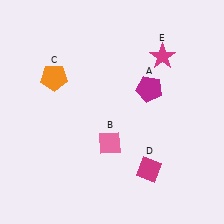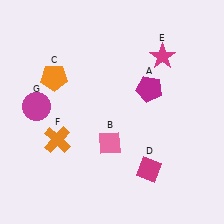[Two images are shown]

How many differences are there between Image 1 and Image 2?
There are 2 differences between the two images.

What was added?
An orange cross (F), a magenta circle (G) were added in Image 2.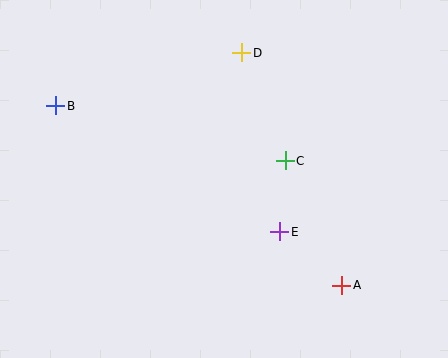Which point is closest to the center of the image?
Point C at (285, 161) is closest to the center.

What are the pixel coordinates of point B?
Point B is at (56, 106).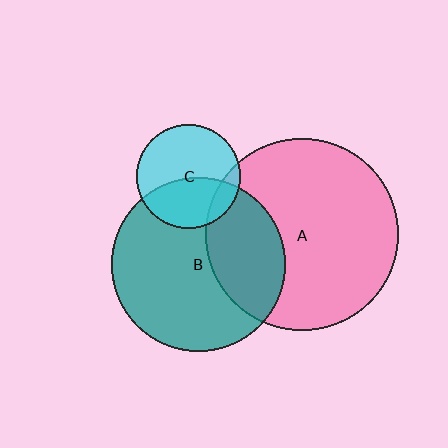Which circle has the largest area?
Circle A (pink).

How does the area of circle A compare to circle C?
Approximately 3.4 times.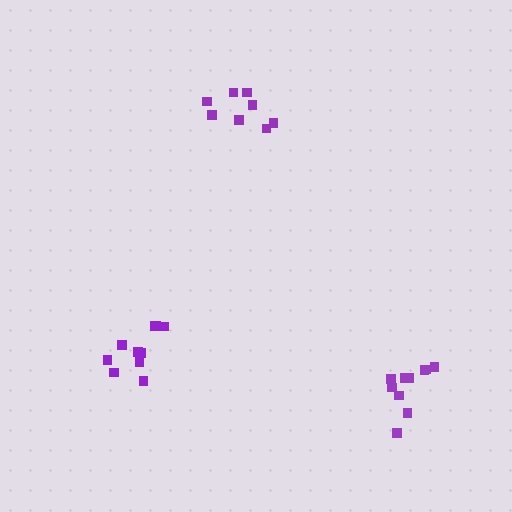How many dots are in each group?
Group 1: 10 dots, Group 2: 10 dots, Group 3: 8 dots (28 total).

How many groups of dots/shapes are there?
There are 3 groups.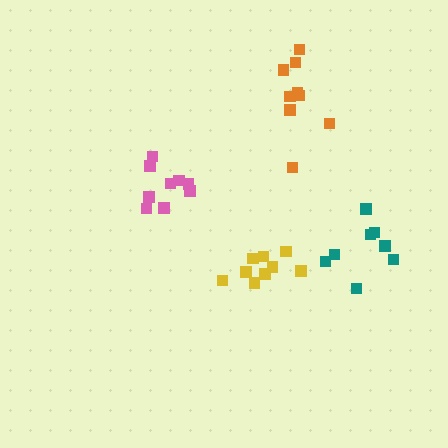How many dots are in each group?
Group 1: 9 dots, Group 2: 9 dots, Group 3: 8 dots, Group 4: 9 dots (35 total).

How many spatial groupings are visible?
There are 4 spatial groupings.